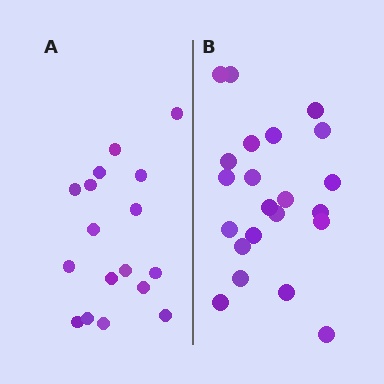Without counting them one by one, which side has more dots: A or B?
Region B (the right region) has more dots.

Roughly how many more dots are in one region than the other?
Region B has about 5 more dots than region A.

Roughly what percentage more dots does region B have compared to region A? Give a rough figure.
About 30% more.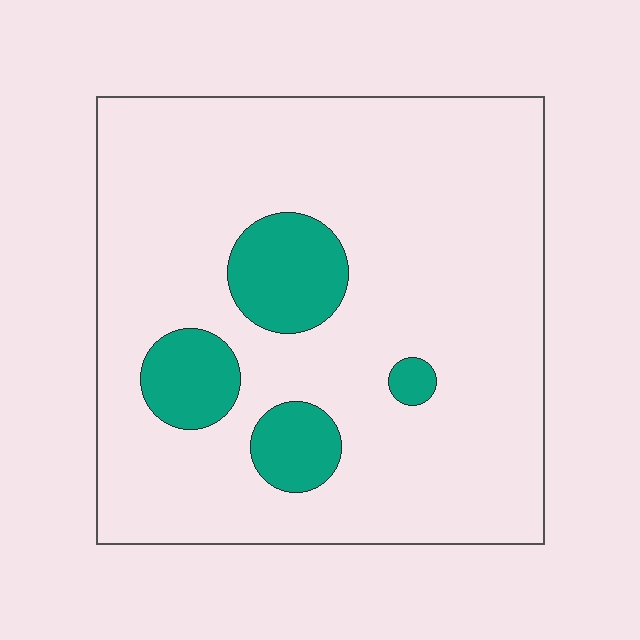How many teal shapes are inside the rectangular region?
4.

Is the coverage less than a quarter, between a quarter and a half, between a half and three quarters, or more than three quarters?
Less than a quarter.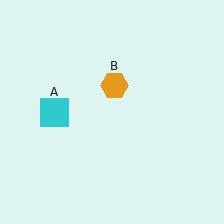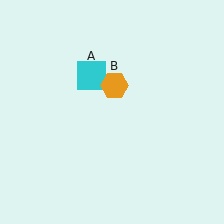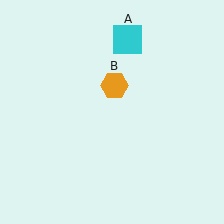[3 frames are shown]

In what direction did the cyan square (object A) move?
The cyan square (object A) moved up and to the right.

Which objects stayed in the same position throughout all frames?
Orange hexagon (object B) remained stationary.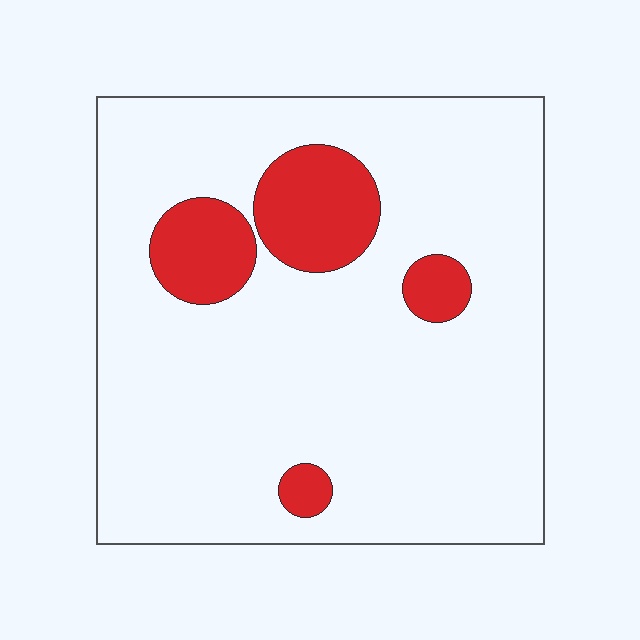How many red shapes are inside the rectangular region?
4.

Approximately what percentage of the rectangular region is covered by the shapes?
Approximately 15%.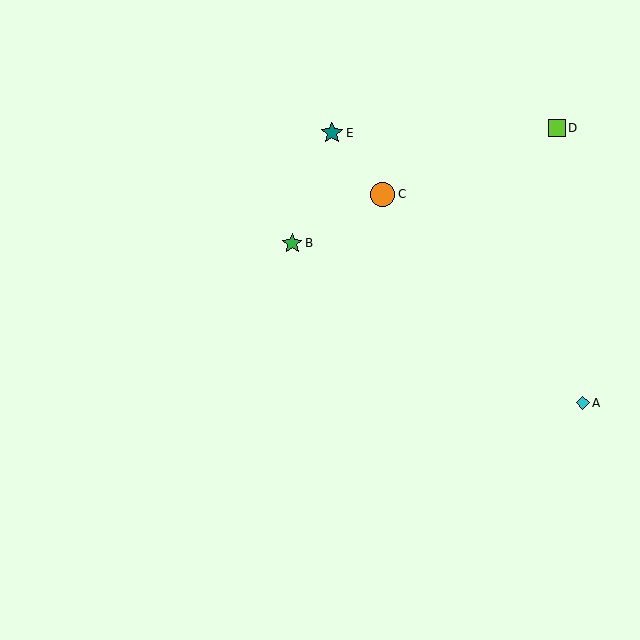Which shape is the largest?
The orange circle (labeled C) is the largest.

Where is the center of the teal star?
The center of the teal star is at (332, 133).